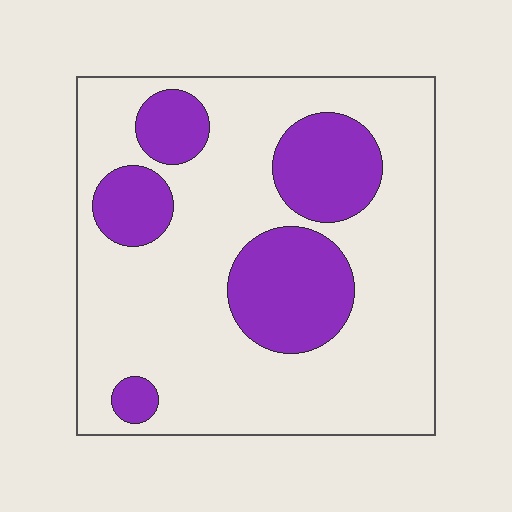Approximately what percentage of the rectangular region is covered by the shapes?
Approximately 25%.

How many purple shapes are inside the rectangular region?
5.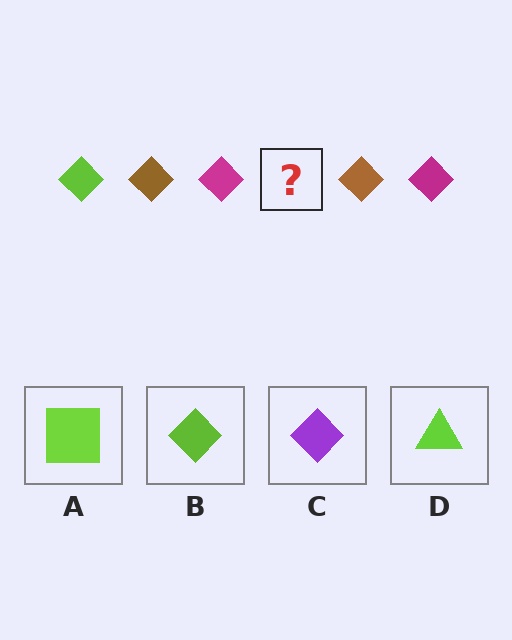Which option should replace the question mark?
Option B.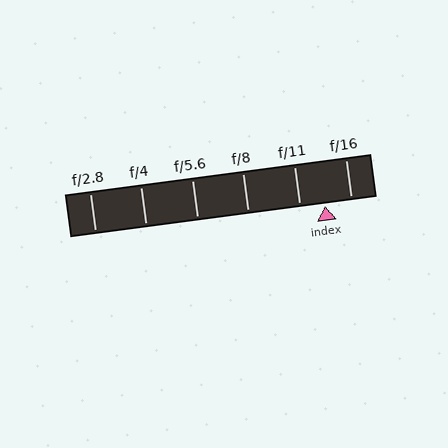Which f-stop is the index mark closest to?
The index mark is closest to f/11.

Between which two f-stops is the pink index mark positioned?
The index mark is between f/11 and f/16.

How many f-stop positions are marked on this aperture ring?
There are 6 f-stop positions marked.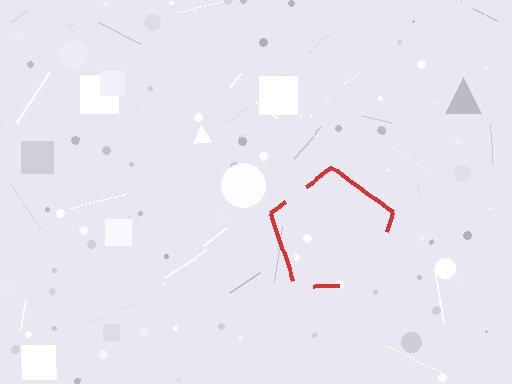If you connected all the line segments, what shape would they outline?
They would outline a pentagon.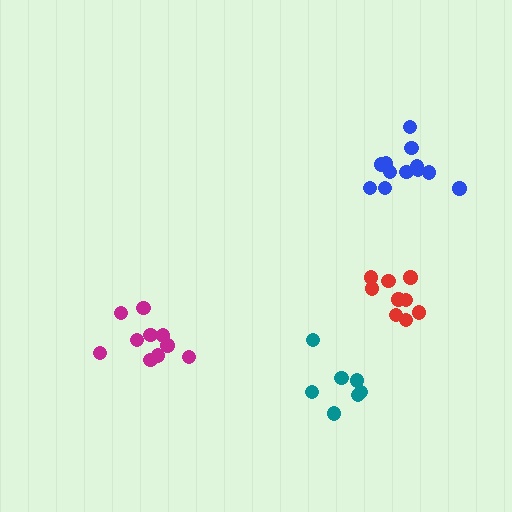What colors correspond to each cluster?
The clusters are colored: red, blue, teal, magenta.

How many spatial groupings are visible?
There are 4 spatial groupings.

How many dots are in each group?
Group 1: 10 dots, Group 2: 12 dots, Group 3: 7 dots, Group 4: 10 dots (39 total).